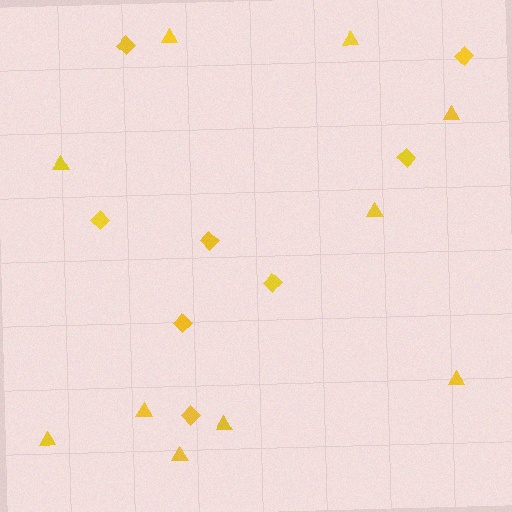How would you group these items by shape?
There are 2 groups: one group of triangles (10) and one group of diamonds (8).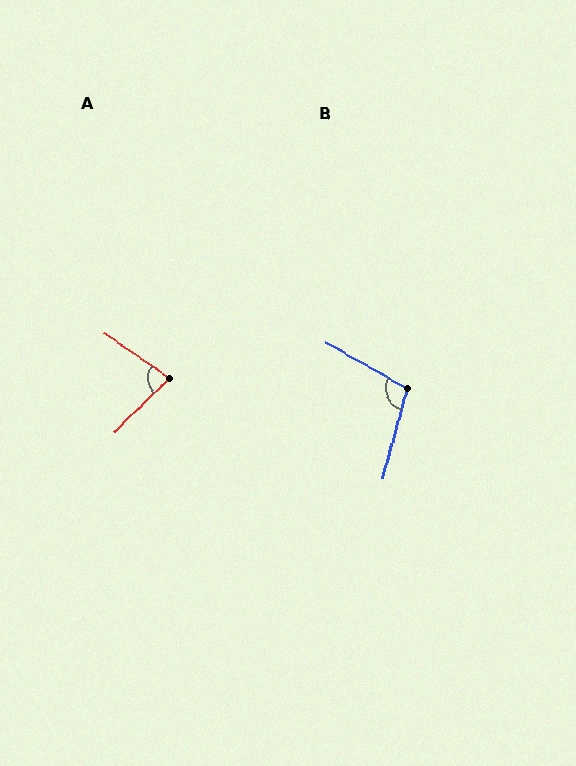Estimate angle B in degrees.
Approximately 104 degrees.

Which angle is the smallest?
A, at approximately 79 degrees.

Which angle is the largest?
B, at approximately 104 degrees.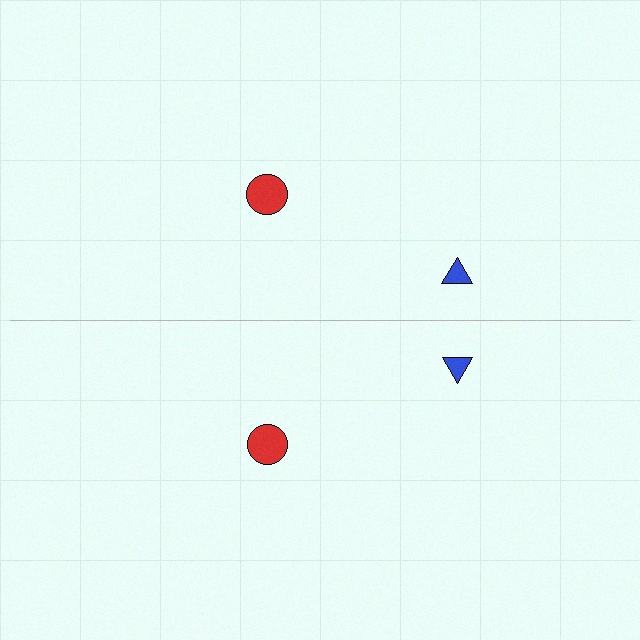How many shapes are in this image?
There are 4 shapes in this image.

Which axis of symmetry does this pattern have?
The pattern has a horizontal axis of symmetry running through the center of the image.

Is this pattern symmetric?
Yes, this pattern has bilateral (reflection) symmetry.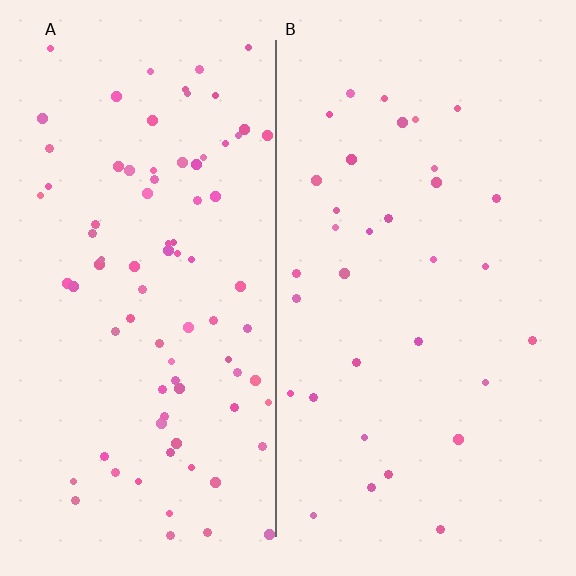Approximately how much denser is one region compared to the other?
Approximately 2.5× — region A over region B.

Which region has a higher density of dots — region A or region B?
A (the left).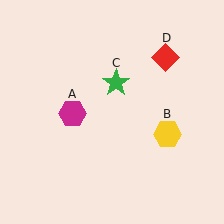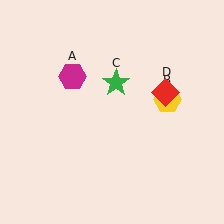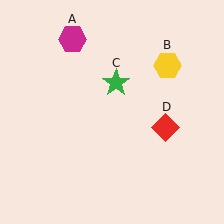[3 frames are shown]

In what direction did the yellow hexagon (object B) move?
The yellow hexagon (object B) moved up.